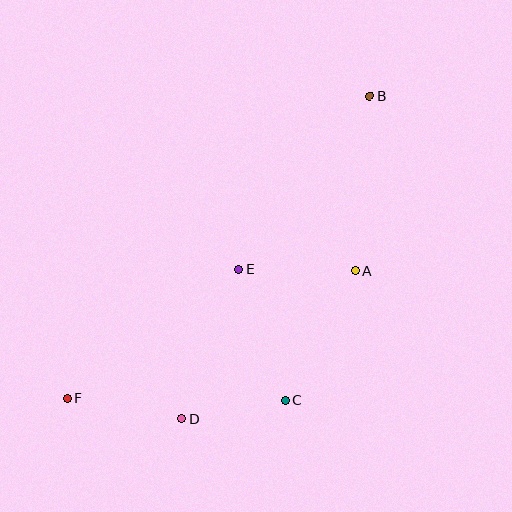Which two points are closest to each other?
Points C and D are closest to each other.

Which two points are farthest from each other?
Points B and F are farthest from each other.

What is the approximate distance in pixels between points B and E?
The distance between B and E is approximately 217 pixels.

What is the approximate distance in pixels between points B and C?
The distance between B and C is approximately 316 pixels.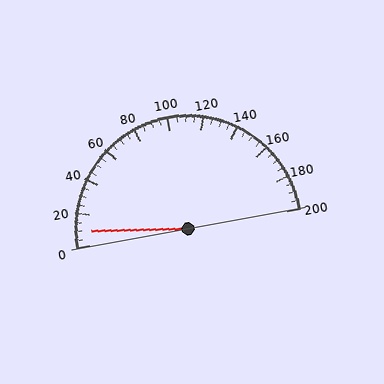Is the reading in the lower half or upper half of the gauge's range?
The reading is in the lower half of the range (0 to 200).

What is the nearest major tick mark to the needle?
The nearest major tick mark is 0.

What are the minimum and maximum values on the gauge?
The gauge ranges from 0 to 200.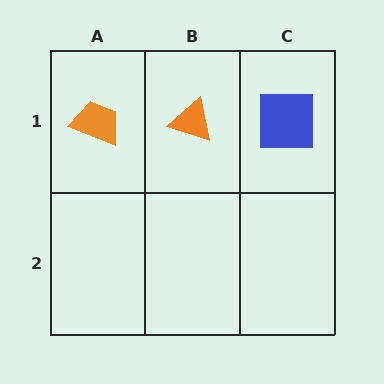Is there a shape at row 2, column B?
No, that cell is empty.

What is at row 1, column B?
An orange triangle.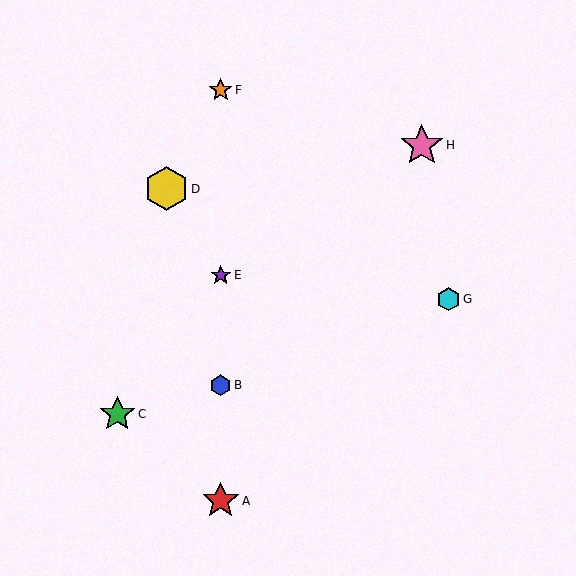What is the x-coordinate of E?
Object E is at x≈221.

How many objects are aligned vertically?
4 objects (A, B, E, F) are aligned vertically.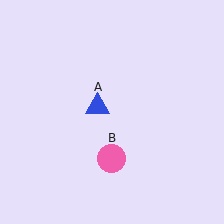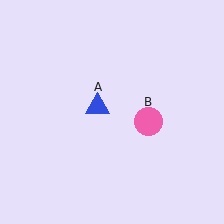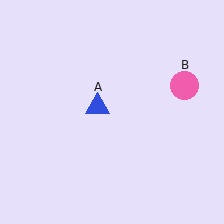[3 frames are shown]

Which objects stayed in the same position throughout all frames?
Blue triangle (object A) remained stationary.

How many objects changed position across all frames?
1 object changed position: pink circle (object B).